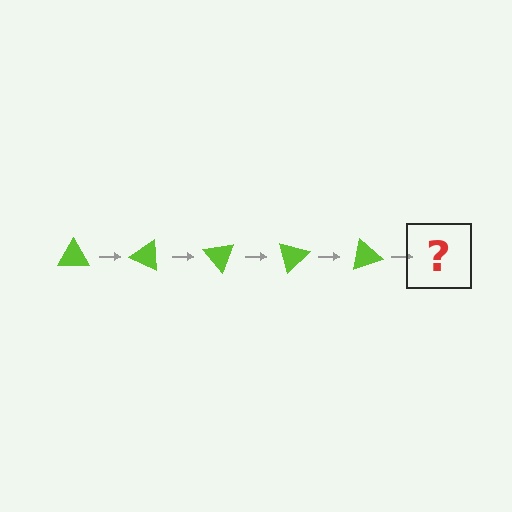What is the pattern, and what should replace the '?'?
The pattern is that the triangle rotates 25 degrees each step. The '?' should be a lime triangle rotated 125 degrees.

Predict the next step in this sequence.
The next step is a lime triangle rotated 125 degrees.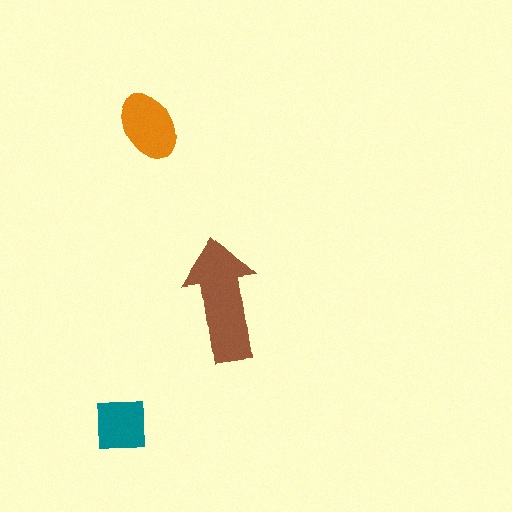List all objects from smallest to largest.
The teal square, the orange ellipse, the brown arrow.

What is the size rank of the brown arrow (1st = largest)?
1st.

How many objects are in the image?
There are 3 objects in the image.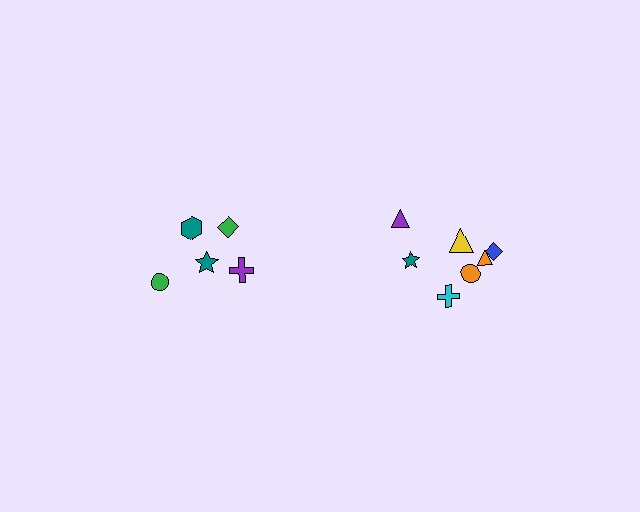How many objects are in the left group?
There are 5 objects.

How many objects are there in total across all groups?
There are 12 objects.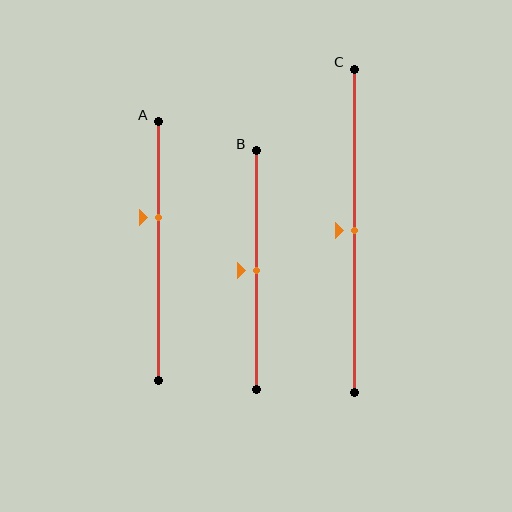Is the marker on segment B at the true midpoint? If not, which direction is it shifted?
Yes, the marker on segment B is at the true midpoint.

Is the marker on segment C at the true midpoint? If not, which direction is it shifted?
Yes, the marker on segment C is at the true midpoint.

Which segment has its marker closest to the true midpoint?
Segment B has its marker closest to the true midpoint.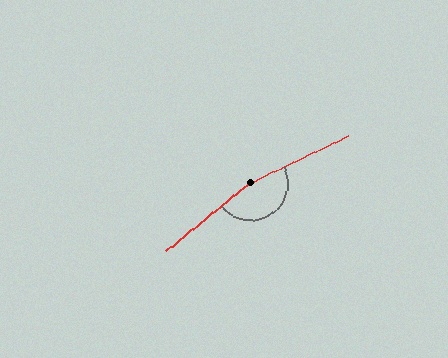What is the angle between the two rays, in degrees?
Approximately 167 degrees.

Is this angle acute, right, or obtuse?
It is obtuse.